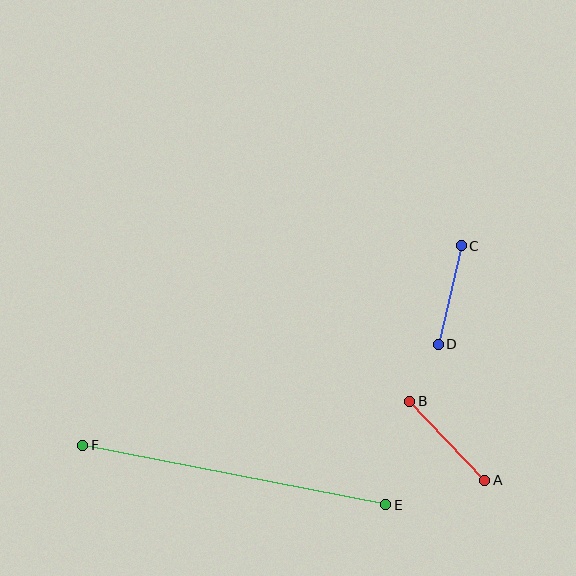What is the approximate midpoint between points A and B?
The midpoint is at approximately (447, 441) pixels.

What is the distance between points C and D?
The distance is approximately 101 pixels.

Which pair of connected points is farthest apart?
Points E and F are farthest apart.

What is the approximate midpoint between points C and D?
The midpoint is at approximately (450, 295) pixels.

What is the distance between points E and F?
The distance is approximately 308 pixels.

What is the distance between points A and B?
The distance is approximately 108 pixels.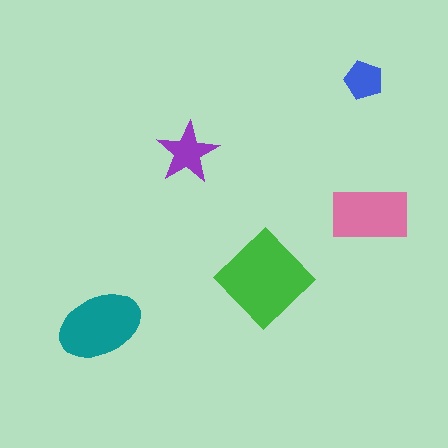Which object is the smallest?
The blue pentagon.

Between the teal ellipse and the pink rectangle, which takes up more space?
The teal ellipse.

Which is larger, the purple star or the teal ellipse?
The teal ellipse.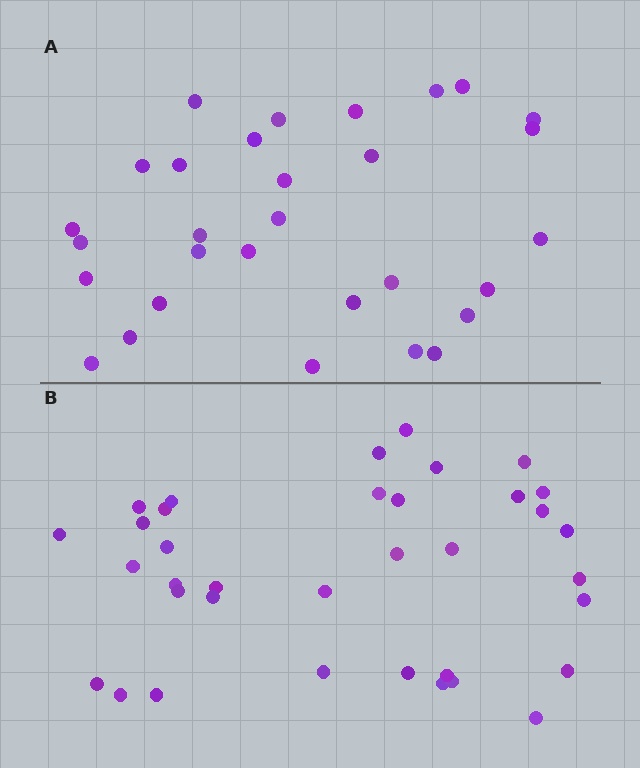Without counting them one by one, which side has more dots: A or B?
Region B (the bottom region) has more dots.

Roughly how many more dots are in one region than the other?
Region B has about 6 more dots than region A.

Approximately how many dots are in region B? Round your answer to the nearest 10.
About 40 dots. (The exact count is 36, which rounds to 40.)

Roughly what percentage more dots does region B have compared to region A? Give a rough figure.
About 20% more.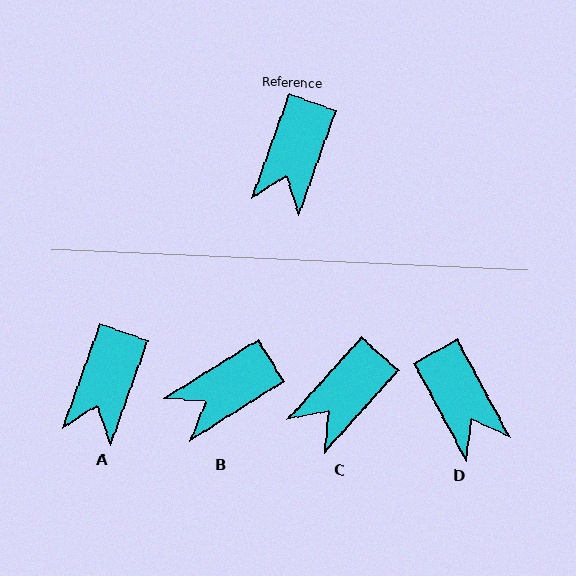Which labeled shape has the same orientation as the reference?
A.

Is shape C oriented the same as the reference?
No, it is off by about 23 degrees.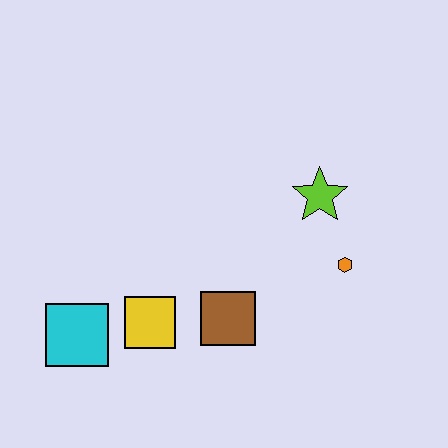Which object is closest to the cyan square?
The yellow square is closest to the cyan square.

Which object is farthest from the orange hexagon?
The cyan square is farthest from the orange hexagon.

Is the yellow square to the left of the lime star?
Yes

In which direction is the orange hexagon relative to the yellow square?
The orange hexagon is to the right of the yellow square.